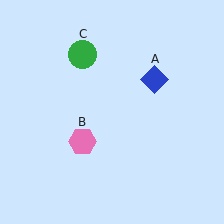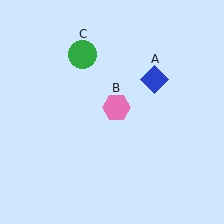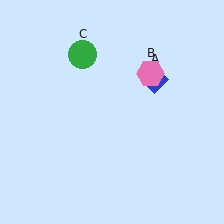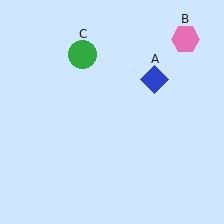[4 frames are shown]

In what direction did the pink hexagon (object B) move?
The pink hexagon (object B) moved up and to the right.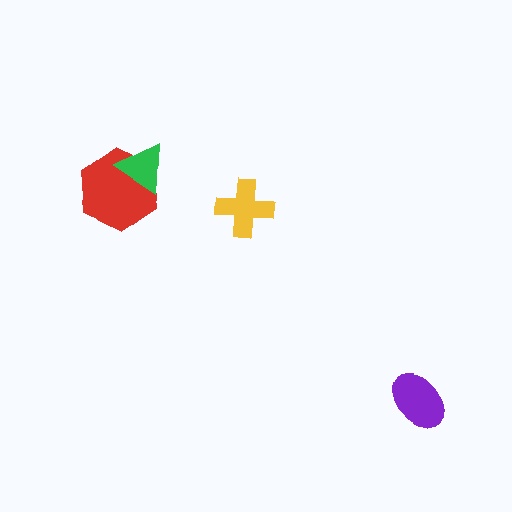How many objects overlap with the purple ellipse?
0 objects overlap with the purple ellipse.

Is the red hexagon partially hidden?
Yes, it is partially covered by another shape.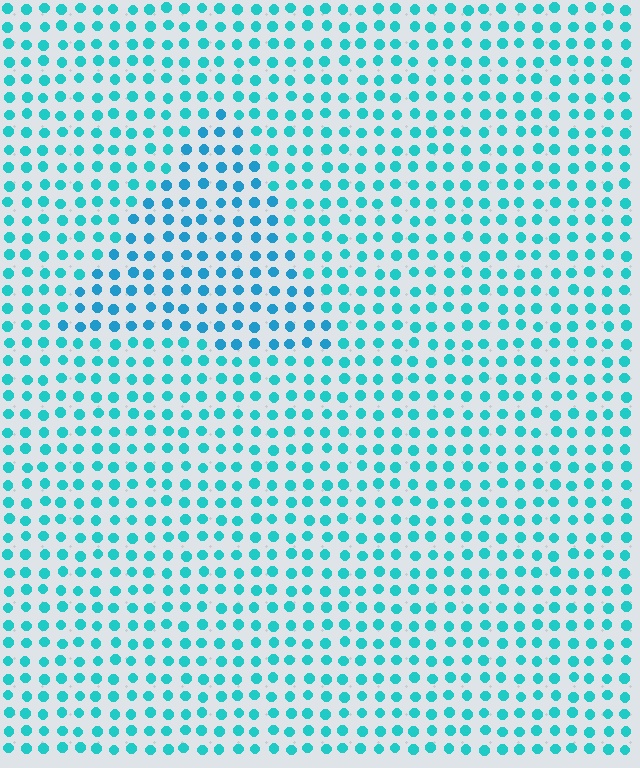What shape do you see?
I see a triangle.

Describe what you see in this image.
The image is filled with small cyan elements in a uniform arrangement. A triangle-shaped region is visible where the elements are tinted to a slightly different hue, forming a subtle color boundary.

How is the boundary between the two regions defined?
The boundary is defined purely by a slight shift in hue (about 19 degrees). Spacing, size, and orientation are identical on both sides.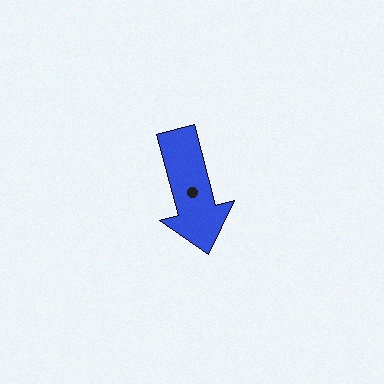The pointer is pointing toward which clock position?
Roughly 6 o'clock.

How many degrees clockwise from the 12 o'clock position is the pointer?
Approximately 165 degrees.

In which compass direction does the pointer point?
South.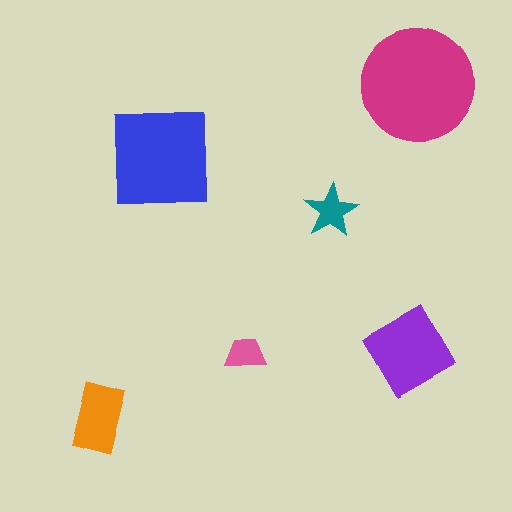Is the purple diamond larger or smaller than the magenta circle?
Smaller.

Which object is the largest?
The magenta circle.